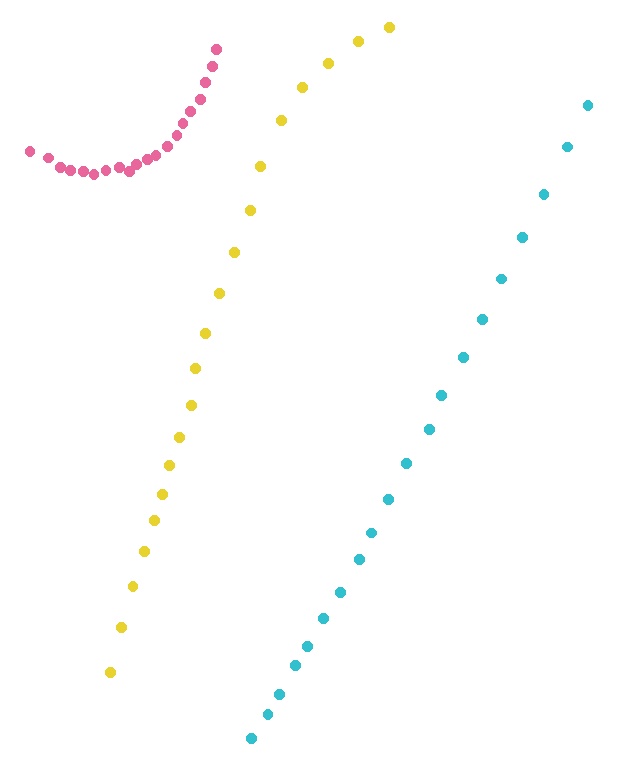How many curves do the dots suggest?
There are 3 distinct paths.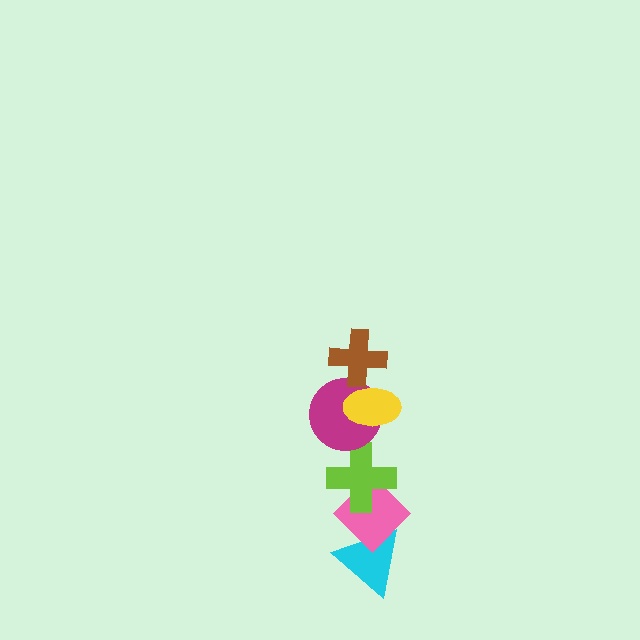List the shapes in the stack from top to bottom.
From top to bottom: the brown cross, the yellow ellipse, the magenta circle, the lime cross, the pink diamond, the cyan triangle.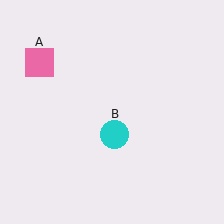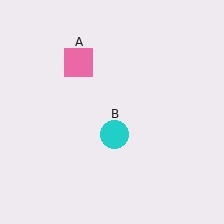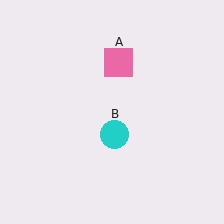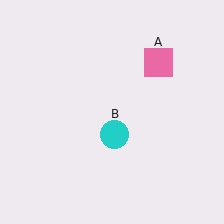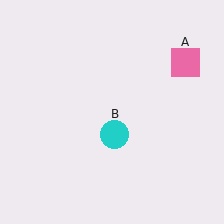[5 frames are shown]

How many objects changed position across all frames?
1 object changed position: pink square (object A).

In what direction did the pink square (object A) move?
The pink square (object A) moved right.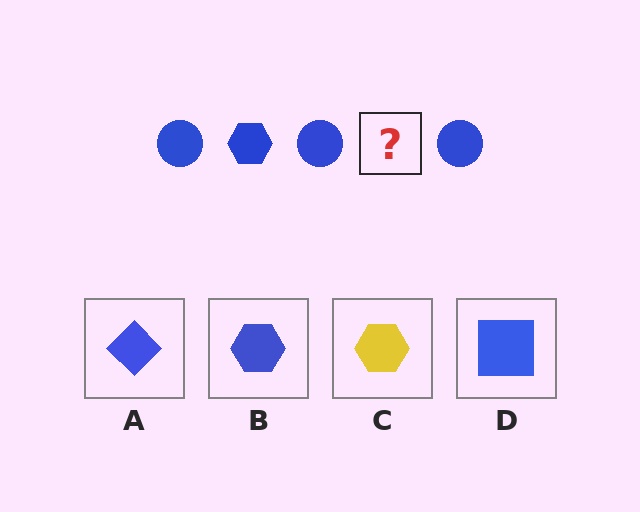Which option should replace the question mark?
Option B.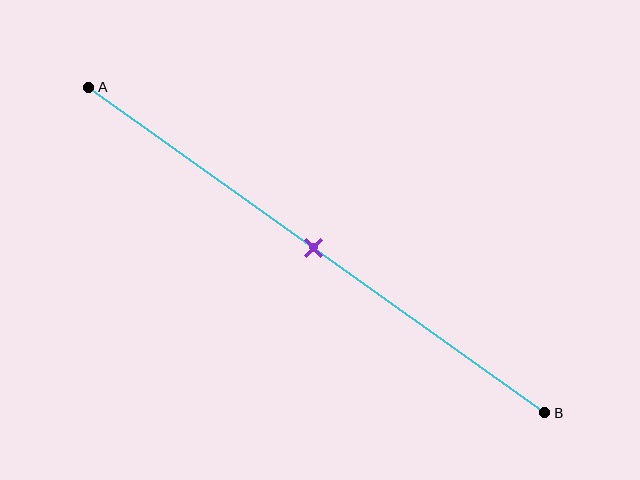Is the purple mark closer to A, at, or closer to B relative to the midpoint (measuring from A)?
The purple mark is approximately at the midpoint of segment AB.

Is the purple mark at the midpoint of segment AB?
Yes, the mark is approximately at the midpoint.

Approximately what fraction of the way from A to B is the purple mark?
The purple mark is approximately 50% of the way from A to B.